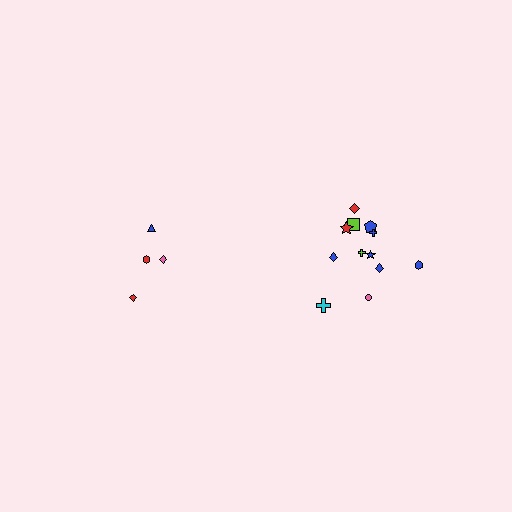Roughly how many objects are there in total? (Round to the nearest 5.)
Roughly 15 objects in total.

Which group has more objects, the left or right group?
The right group.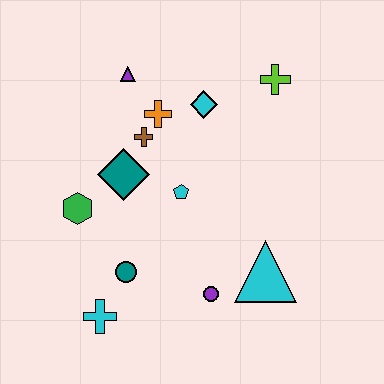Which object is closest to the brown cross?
The orange cross is closest to the brown cross.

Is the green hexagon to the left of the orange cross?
Yes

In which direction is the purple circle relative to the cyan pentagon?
The purple circle is below the cyan pentagon.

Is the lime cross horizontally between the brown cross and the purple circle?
No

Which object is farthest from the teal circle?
The lime cross is farthest from the teal circle.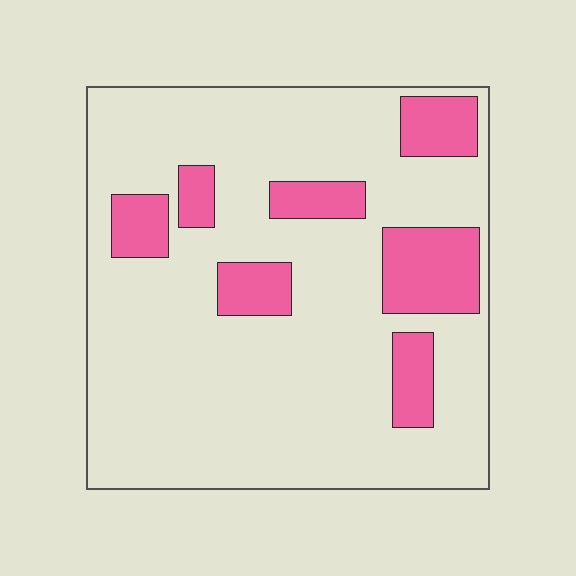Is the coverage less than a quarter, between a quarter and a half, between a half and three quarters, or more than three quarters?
Less than a quarter.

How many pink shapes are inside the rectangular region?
7.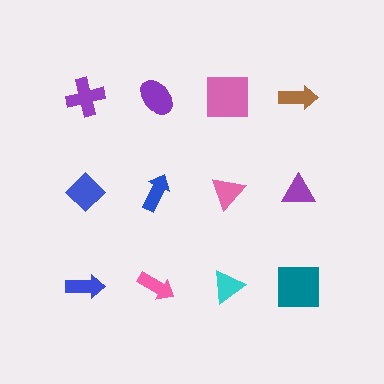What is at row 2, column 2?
A blue arrow.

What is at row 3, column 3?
A cyan triangle.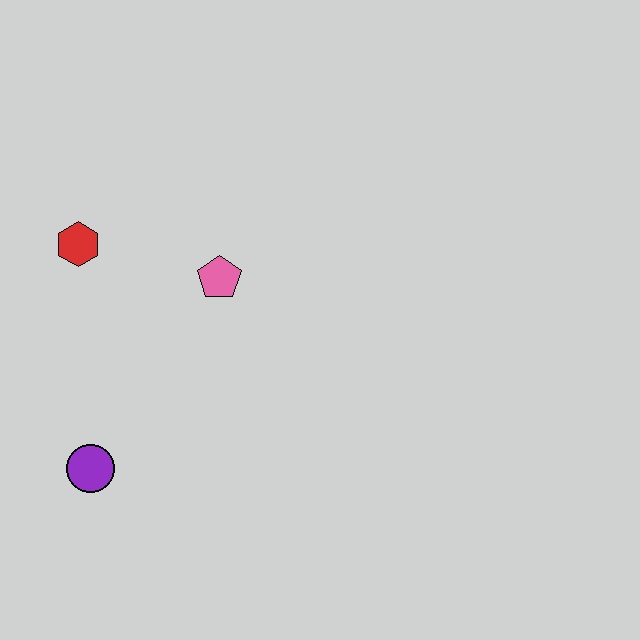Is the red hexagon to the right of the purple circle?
No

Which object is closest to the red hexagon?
The pink pentagon is closest to the red hexagon.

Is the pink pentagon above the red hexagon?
No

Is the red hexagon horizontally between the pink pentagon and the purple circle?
No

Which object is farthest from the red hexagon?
The purple circle is farthest from the red hexagon.